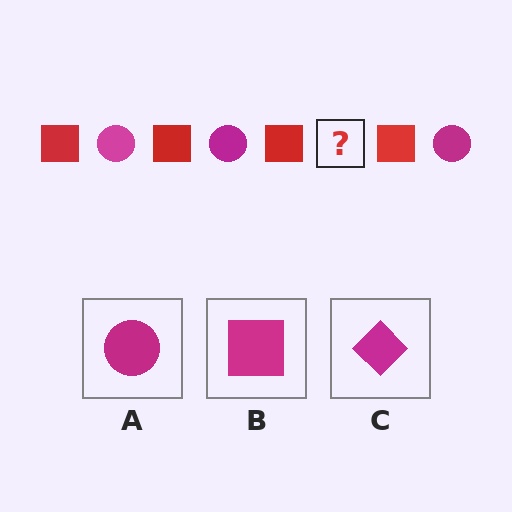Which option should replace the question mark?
Option A.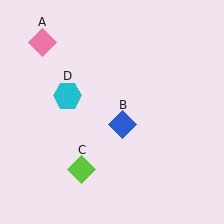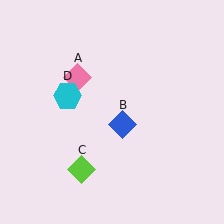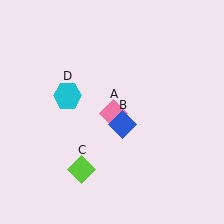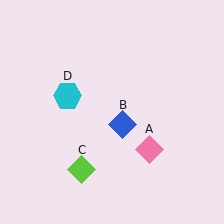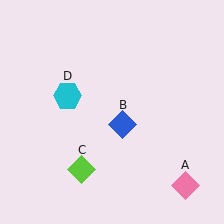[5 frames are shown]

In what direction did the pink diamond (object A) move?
The pink diamond (object A) moved down and to the right.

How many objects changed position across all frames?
1 object changed position: pink diamond (object A).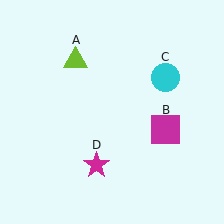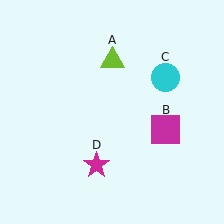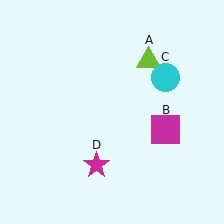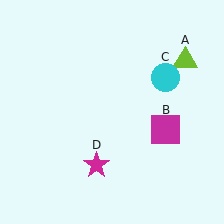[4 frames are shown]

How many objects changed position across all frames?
1 object changed position: lime triangle (object A).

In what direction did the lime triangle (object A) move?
The lime triangle (object A) moved right.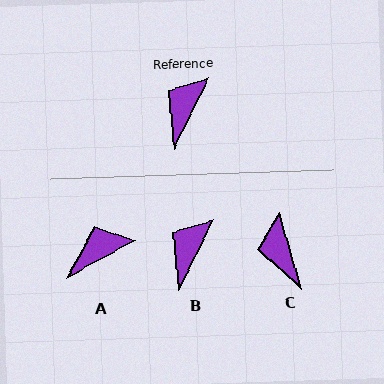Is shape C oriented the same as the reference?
No, it is off by about 42 degrees.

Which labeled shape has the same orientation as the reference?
B.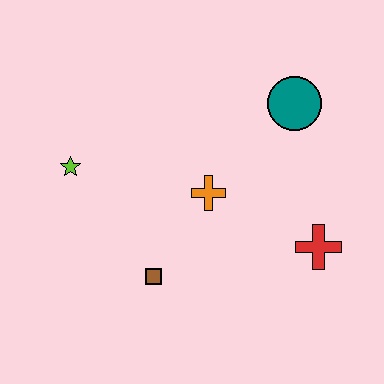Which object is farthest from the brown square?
The teal circle is farthest from the brown square.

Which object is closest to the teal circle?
The orange cross is closest to the teal circle.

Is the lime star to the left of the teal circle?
Yes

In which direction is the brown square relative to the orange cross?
The brown square is below the orange cross.